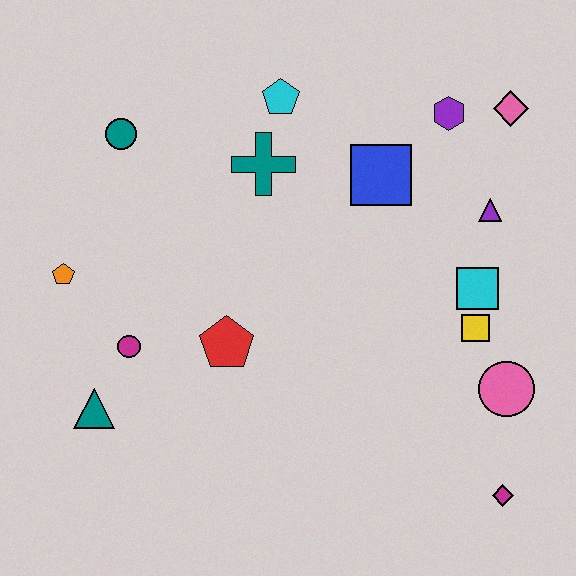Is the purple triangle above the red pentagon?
Yes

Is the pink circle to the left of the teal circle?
No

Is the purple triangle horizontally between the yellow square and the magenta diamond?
Yes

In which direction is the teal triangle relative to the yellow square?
The teal triangle is to the left of the yellow square.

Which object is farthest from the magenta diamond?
The teal circle is farthest from the magenta diamond.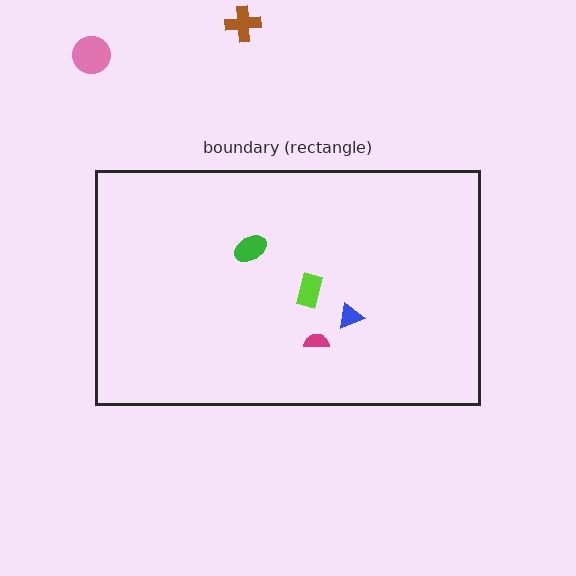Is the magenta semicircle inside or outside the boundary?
Inside.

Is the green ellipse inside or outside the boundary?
Inside.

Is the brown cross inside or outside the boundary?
Outside.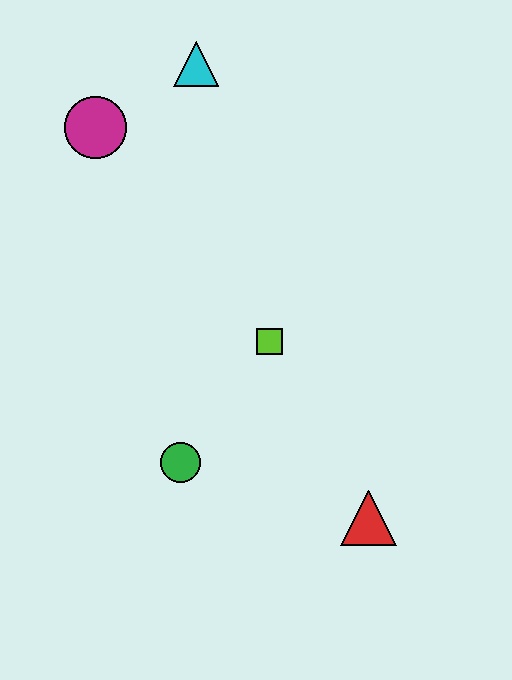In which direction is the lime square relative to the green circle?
The lime square is above the green circle.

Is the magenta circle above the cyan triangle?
No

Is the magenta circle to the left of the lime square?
Yes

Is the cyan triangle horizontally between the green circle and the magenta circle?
No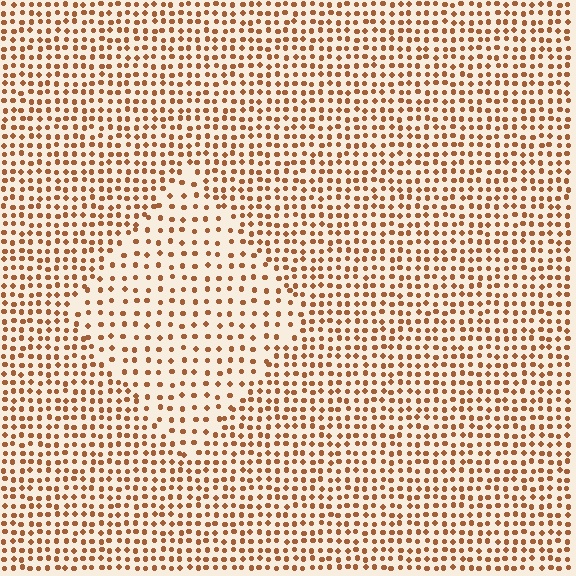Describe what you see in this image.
The image contains small brown elements arranged at two different densities. A diamond-shaped region is visible where the elements are less densely packed than the surrounding area.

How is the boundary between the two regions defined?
The boundary is defined by a change in element density (approximately 1.8x ratio). All elements are the same color, size, and shape.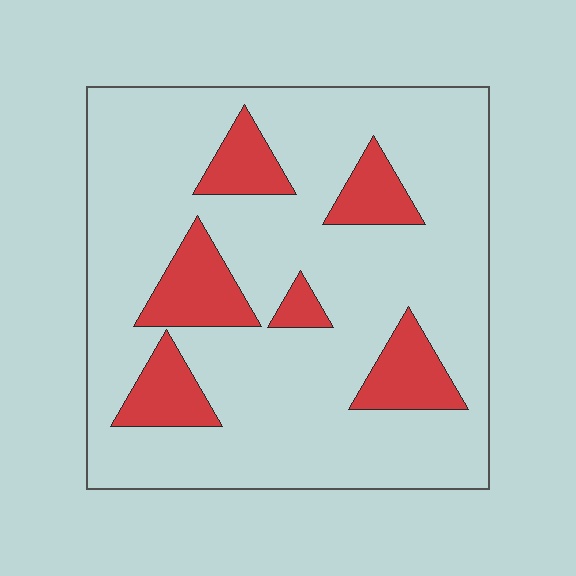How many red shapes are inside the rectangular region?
6.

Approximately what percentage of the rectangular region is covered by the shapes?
Approximately 20%.